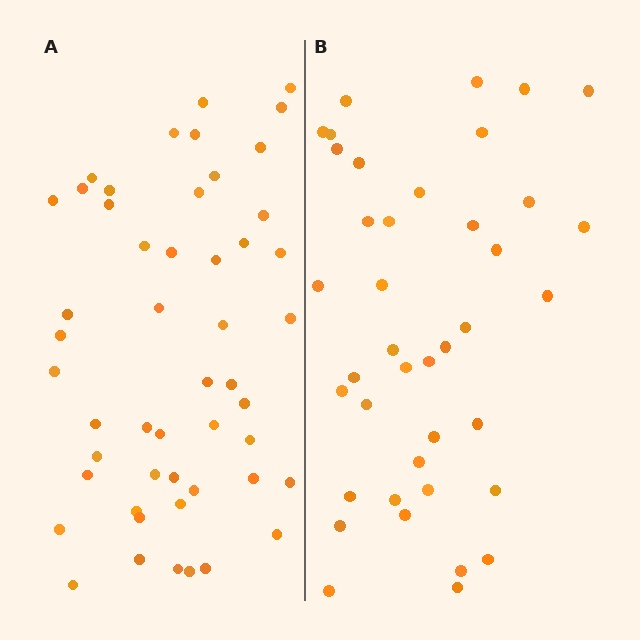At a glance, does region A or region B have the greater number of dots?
Region A (the left region) has more dots.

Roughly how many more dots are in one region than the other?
Region A has roughly 10 or so more dots than region B.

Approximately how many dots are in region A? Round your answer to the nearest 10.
About 50 dots.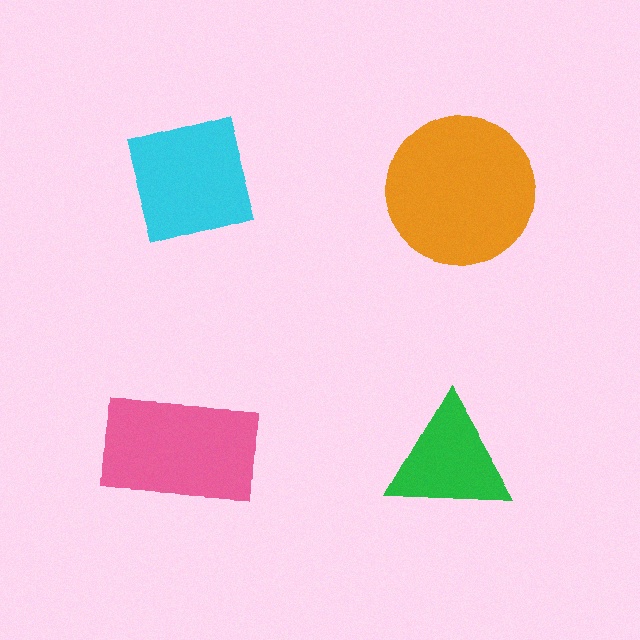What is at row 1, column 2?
An orange circle.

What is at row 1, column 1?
A cyan square.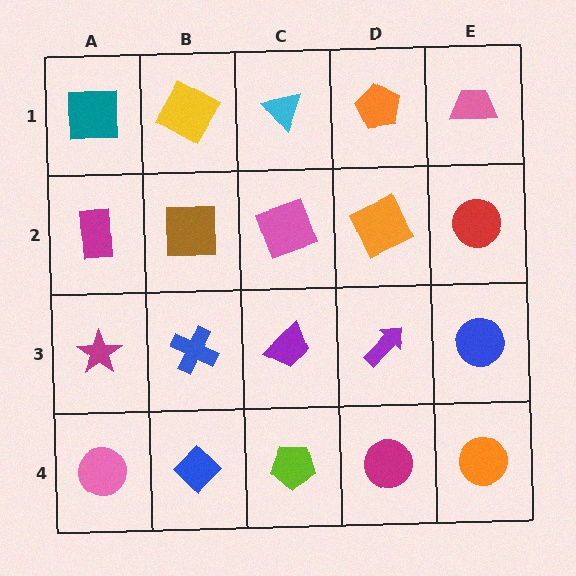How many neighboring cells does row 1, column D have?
3.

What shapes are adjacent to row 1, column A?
A magenta rectangle (row 2, column A), a yellow square (row 1, column B).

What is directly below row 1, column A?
A magenta rectangle.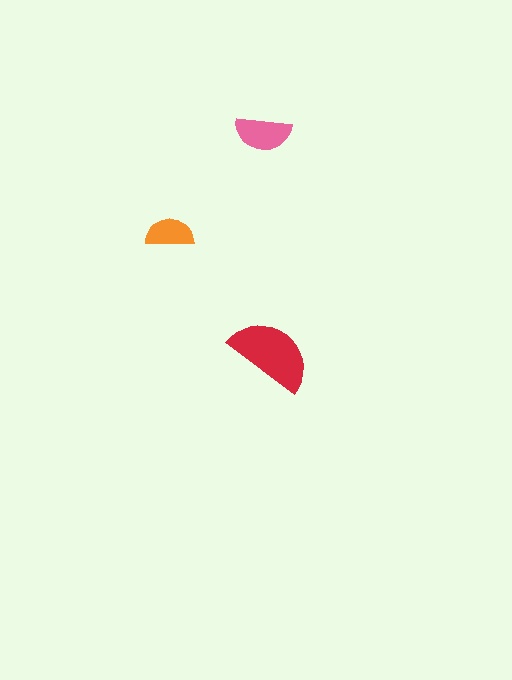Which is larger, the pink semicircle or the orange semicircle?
The pink one.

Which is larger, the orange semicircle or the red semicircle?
The red one.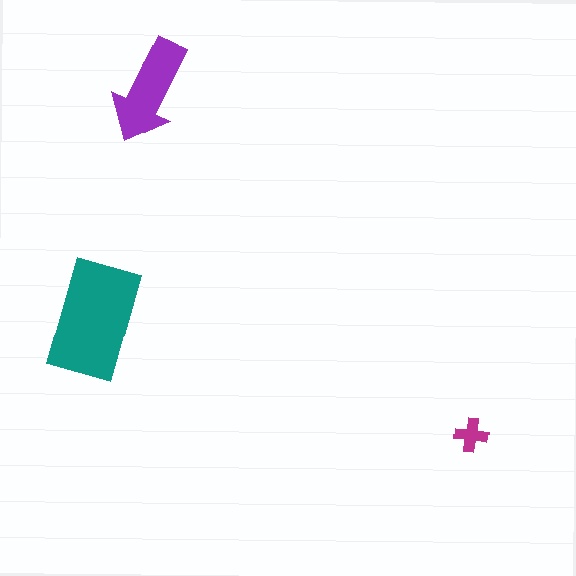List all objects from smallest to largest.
The magenta cross, the purple arrow, the teal rectangle.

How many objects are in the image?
There are 3 objects in the image.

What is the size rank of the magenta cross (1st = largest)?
3rd.